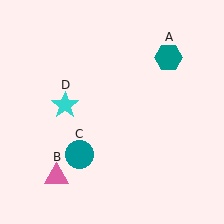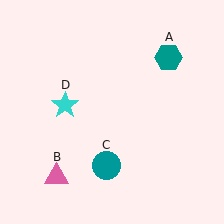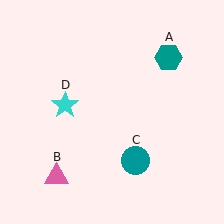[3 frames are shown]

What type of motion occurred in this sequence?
The teal circle (object C) rotated counterclockwise around the center of the scene.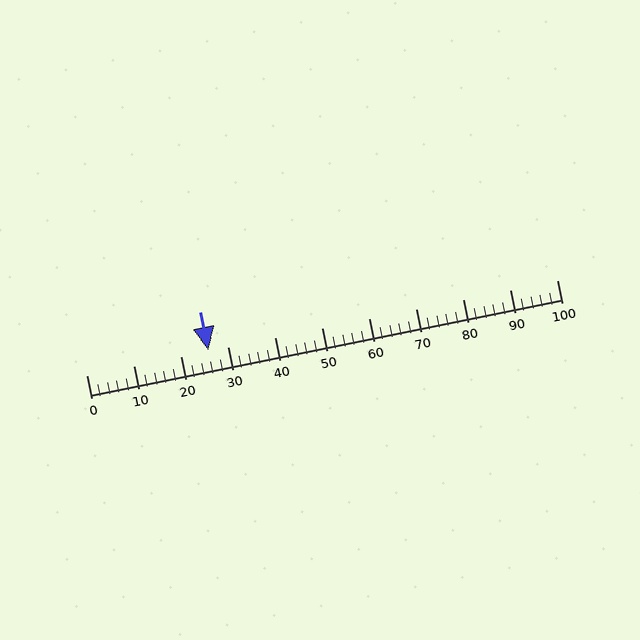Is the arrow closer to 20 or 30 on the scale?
The arrow is closer to 30.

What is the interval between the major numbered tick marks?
The major tick marks are spaced 10 units apart.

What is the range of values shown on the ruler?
The ruler shows values from 0 to 100.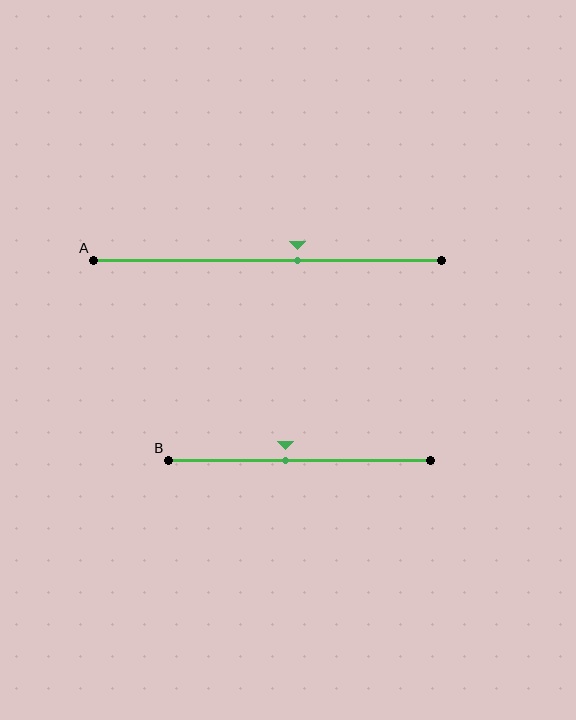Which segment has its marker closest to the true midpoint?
Segment B has its marker closest to the true midpoint.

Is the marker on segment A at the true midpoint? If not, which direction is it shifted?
No, the marker on segment A is shifted to the right by about 9% of the segment length.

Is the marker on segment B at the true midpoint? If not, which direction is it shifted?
No, the marker on segment B is shifted to the left by about 5% of the segment length.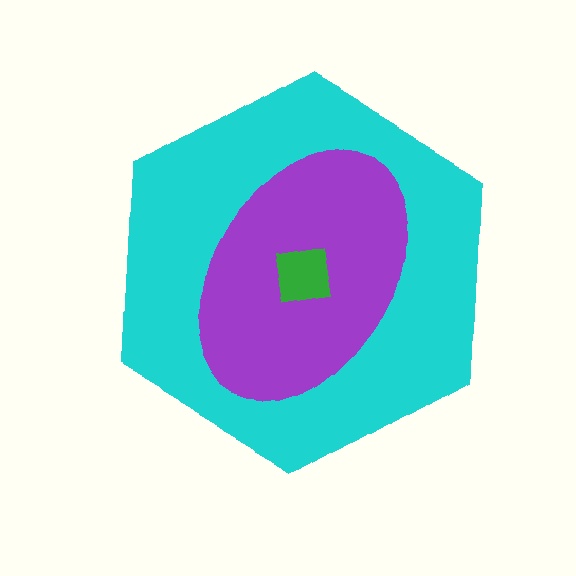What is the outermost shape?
The cyan hexagon.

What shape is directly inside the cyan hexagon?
The purple ellipse.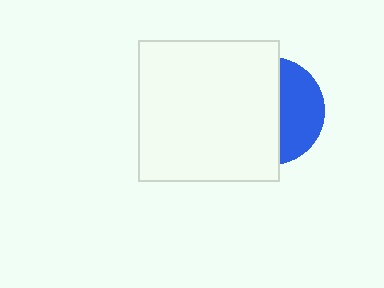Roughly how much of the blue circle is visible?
A small part of it is visible (roughly 40%).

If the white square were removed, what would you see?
You would see the complete blue circle.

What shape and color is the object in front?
The object in front is a white square.